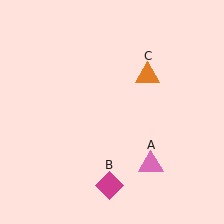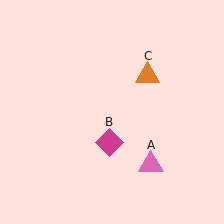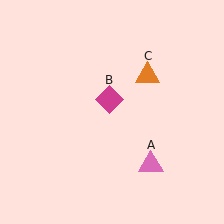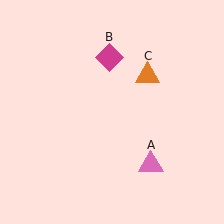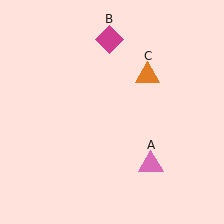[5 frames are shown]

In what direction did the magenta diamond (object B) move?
The magenta diamond (object B) moved up.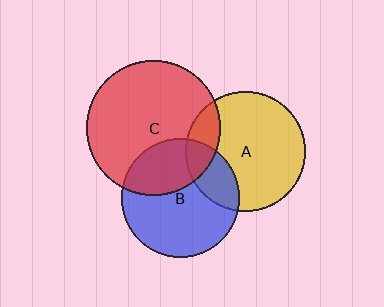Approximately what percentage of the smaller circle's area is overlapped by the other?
Approximately 35%.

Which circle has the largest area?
Circle C (red).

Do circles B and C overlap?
Yes.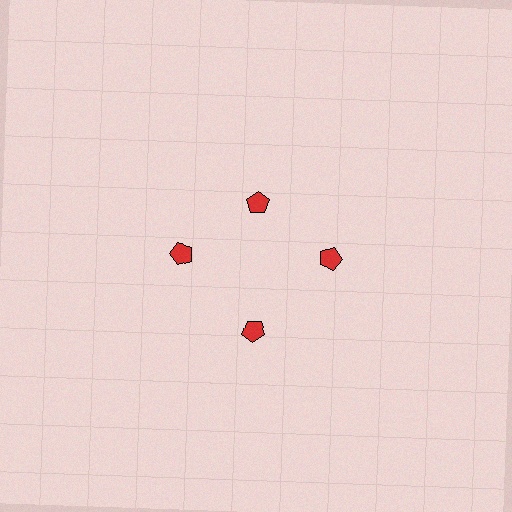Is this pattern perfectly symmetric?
No. The 4 red pentagons are arranged in a ring, but one element near the 12 o'clock position is pulled inward toward the center, breaking the 4-fold rotational symmetry.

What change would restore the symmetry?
The symmetry would be restored by moving it outward, back onto the ring so that all 4 pentagons sit at equal angles and equal distance from the center.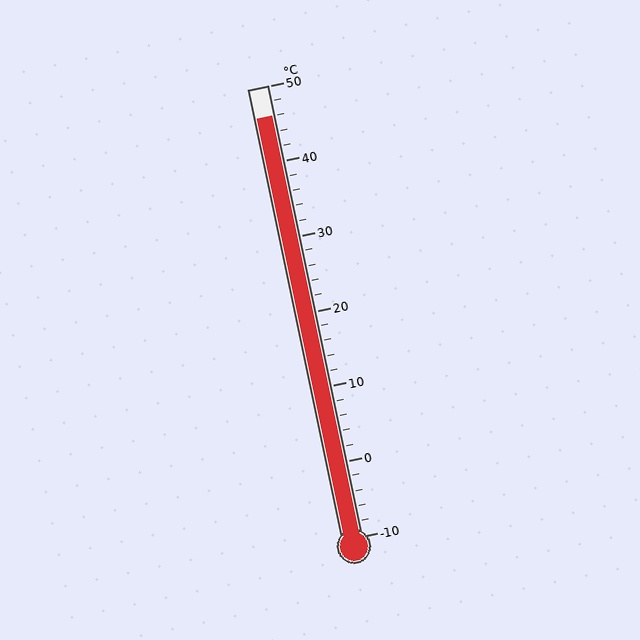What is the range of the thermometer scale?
The thermometer scale ranges from -10°C to 50°C.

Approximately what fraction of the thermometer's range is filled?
The thermometer is filled to approximately 95% of its range.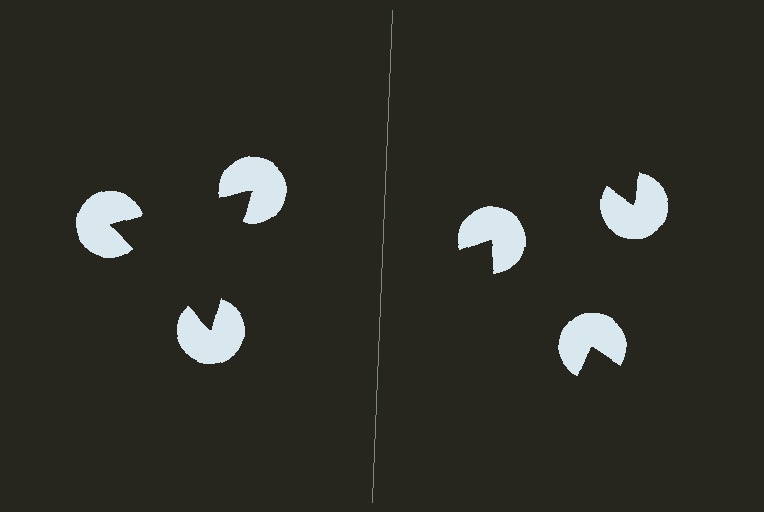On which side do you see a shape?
An illusory triangle appears on the left side. On the right side the wedge cuts are rotated, so no coherent shape forms.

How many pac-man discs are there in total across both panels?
6 — 3 on each side.